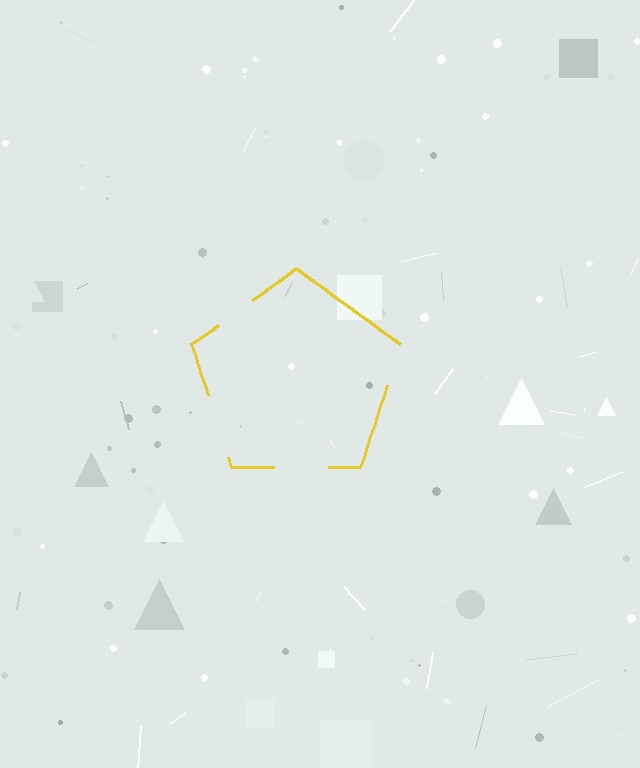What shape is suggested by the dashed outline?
The dashed outline suggests a pentagon.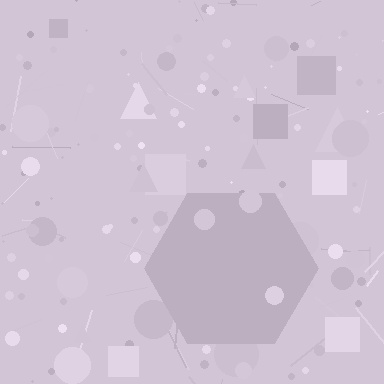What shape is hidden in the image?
A hexagon is hidden in the image.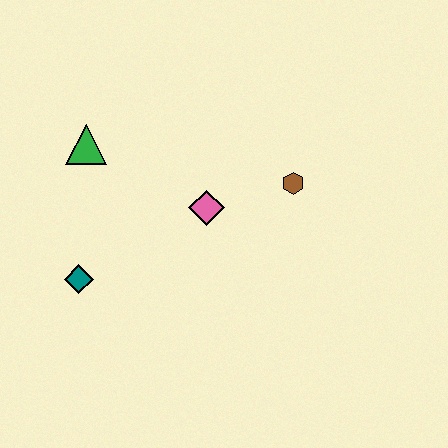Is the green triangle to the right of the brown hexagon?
No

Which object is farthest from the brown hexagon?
The teal diamond is farthest from the brown hexagon.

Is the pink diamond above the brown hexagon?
No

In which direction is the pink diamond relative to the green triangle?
The pink diamond is to the right of the green triangle.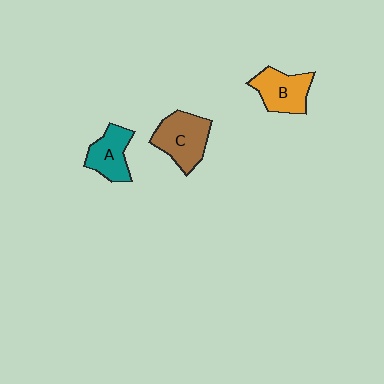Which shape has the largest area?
Shape C (brown).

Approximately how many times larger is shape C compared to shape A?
Approximately 1.3 times.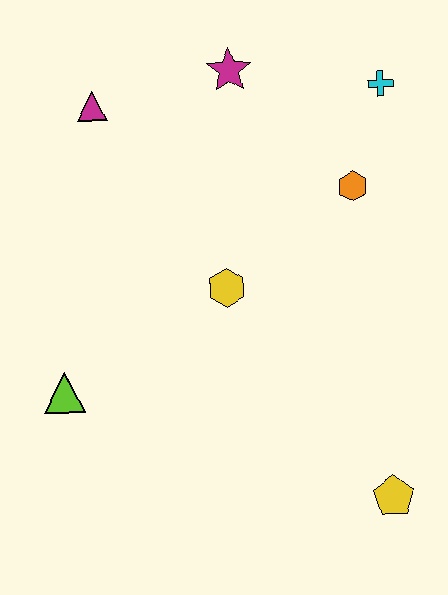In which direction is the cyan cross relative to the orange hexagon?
The cyan cross is above the orange hexagon.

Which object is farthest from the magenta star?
The yellow pentagon is farthest from the magenta star.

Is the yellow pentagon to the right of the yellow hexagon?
Yes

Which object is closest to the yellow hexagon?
The orange hexagon is closest to the yellow hexagon.